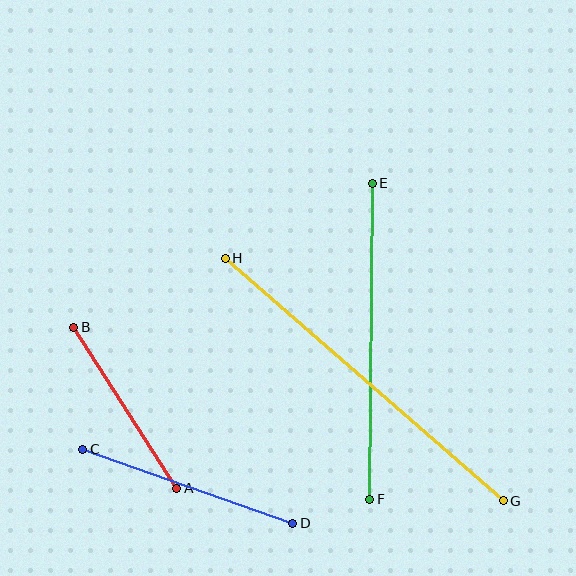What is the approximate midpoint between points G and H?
The midpoint is at approximately (364, 379) pixels.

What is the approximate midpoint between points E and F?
The midpoint is at approximately (371, 341) pixels.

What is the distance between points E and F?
The distance is approximately 316 pixels.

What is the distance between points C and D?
The distance is approximately 222 pixels.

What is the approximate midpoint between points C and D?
The midpoint is at approximately (188, 486) pixels.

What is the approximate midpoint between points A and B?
The midpoint is at approximately (125, 408) pixels.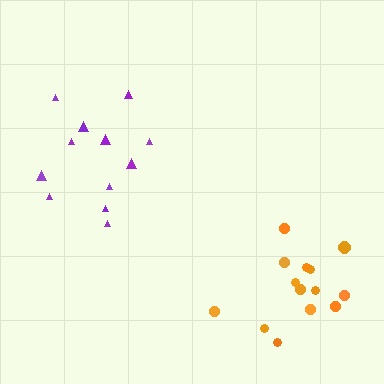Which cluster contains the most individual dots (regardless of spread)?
Orange (14).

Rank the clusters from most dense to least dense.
orange, purple.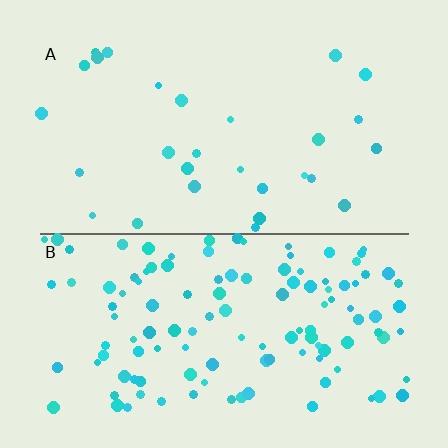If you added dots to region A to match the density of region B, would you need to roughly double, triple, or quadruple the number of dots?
Approximately quadruple.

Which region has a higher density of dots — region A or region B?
B (the bottom).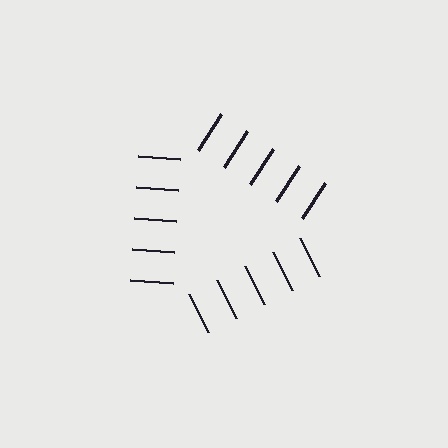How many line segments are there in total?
15 — 5 along each of the 3 edges.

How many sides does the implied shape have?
3 sides — the line-ends trace a triangle.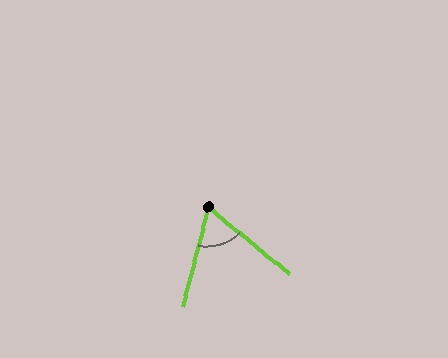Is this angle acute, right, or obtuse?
It is acute.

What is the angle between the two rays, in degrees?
Approximately 65 degrees.